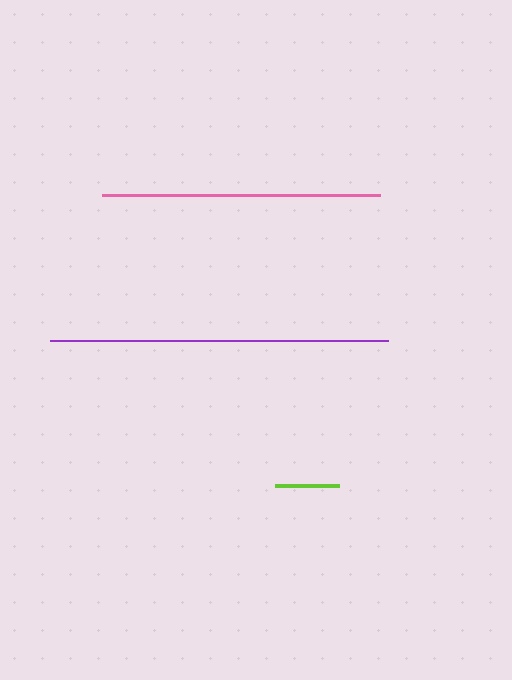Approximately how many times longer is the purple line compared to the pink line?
The purple line is approximately 1.2 times the length of the pink line.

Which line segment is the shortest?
The lime line is the shortest at approximately 64 pixels.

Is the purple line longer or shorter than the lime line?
The purple line is longer than the lime line.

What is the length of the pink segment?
The pink segment is approximately 278 pixels long.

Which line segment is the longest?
The purple line is the longest at approximately 338 pixels.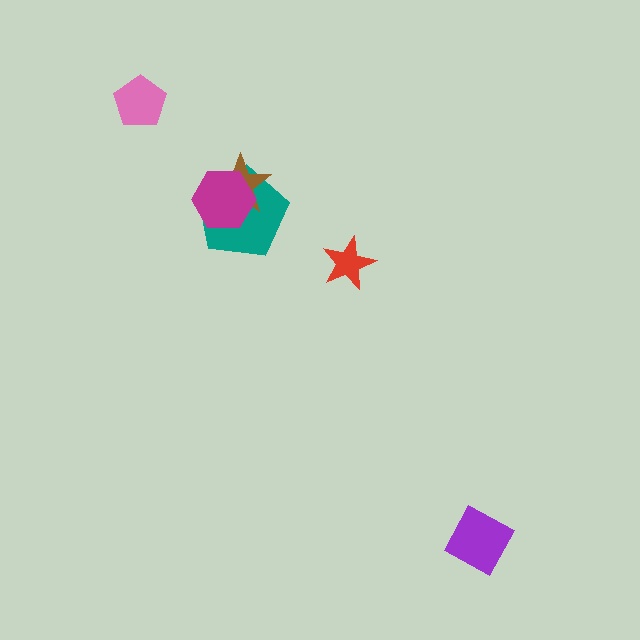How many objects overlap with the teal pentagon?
2 objects overlap with the teal pentagon.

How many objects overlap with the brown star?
2 objects overlap with the brown star.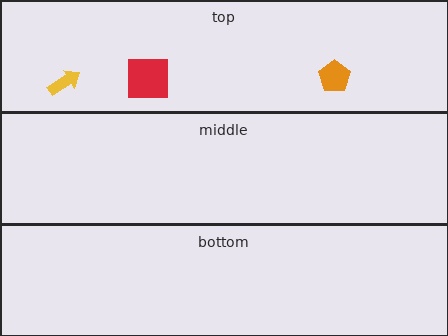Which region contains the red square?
The top region.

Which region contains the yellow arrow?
The top region.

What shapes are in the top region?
The orange pentagon, the red square, the yellow arrow.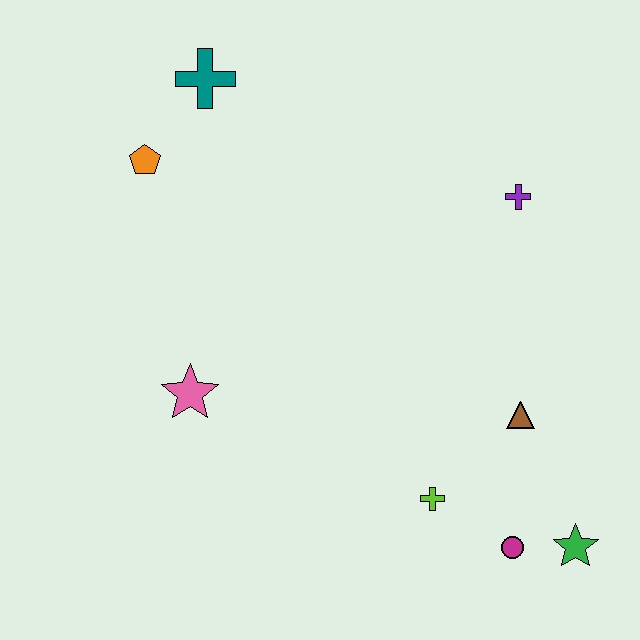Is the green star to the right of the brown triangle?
Yes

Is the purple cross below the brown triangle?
No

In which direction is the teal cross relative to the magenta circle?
The teal cross is above the magenta circle.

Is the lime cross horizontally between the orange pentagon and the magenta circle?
Yes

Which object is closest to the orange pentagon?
The teal cross is closest to the orange pentagon.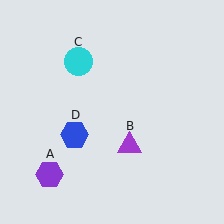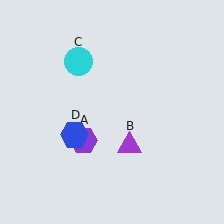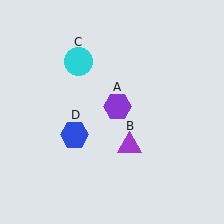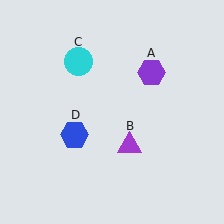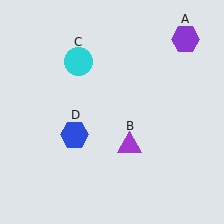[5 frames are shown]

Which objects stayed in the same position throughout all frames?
Purple triangle (object B) and cyan circle (object C) and blue hexagon (object D) remained stationary.